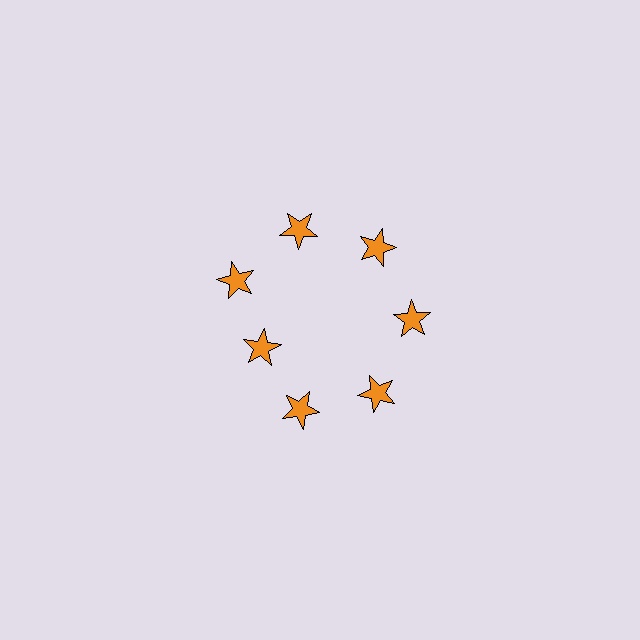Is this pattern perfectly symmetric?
No. The 7 orange stars are arranged in a ring, but one element near the 8 o'clock position is pulled inward toward the center, breaking the 7-fold rotational symmetry.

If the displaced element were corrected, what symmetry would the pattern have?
It would have 7-fold rotational symmetry — the pattern would map onto itself every 51 degrees.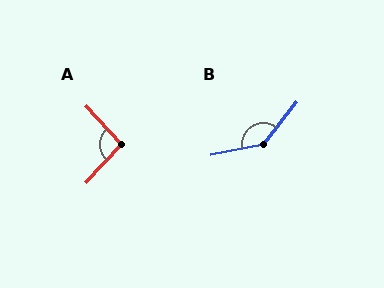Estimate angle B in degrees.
Approximately 140 degrees.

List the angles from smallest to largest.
A (95°), B (140°).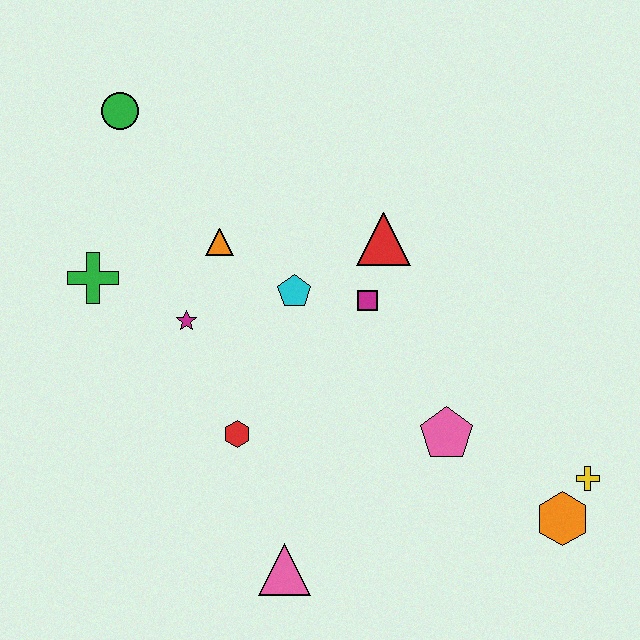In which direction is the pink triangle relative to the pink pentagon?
The pink triangle is to the left of the pink pentagon.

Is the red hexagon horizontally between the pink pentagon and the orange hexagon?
No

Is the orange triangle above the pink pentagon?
Yes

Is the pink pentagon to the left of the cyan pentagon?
No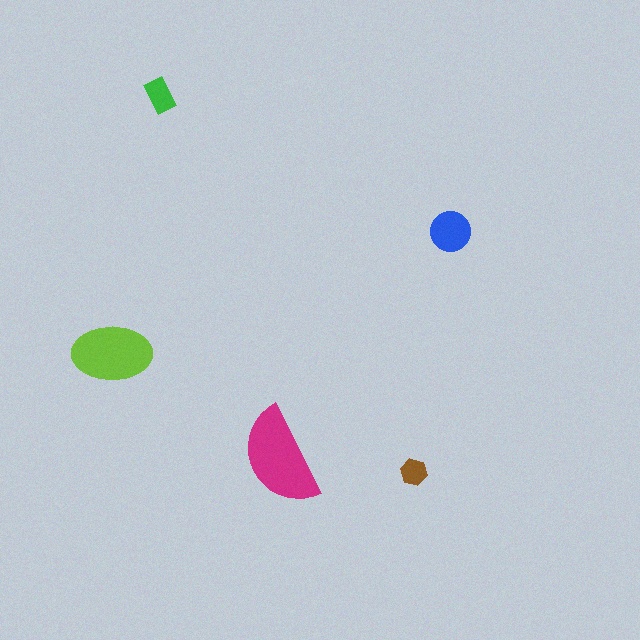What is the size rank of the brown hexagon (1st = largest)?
5th.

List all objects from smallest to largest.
The brown hexagon, the green rectangle, the blue circle, the lime ellipse, the magenta semicircle.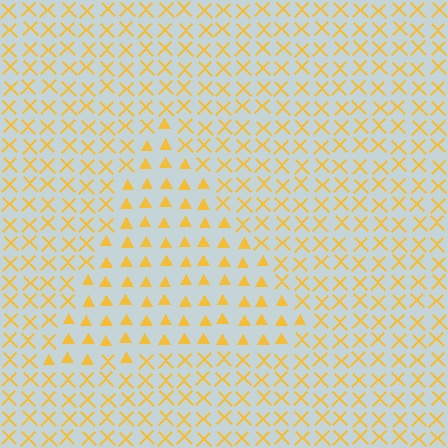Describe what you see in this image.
The image is filled with small yellow elements arranged in a uniform grid. A triangle-shaped region contains triangles, while the surrounding area contains X marks. The boundary is defined purely by the change in element shape.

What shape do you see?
I see a triangle.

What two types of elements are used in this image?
The image uses triangles inside the triangle region and X marks outside it.